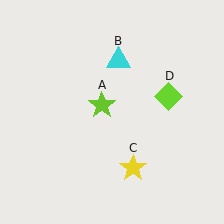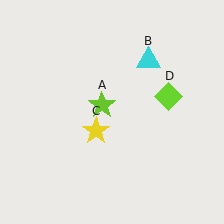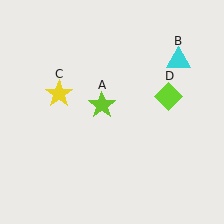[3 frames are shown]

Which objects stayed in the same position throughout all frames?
Lime star (object A) and lime diamond (object D) remained stationary.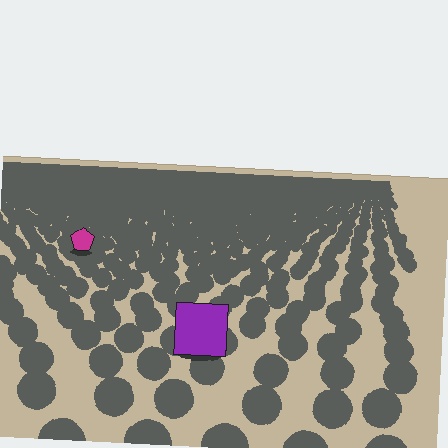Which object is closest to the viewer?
The purple square is closest. The texture marks near it are larger and more spread out.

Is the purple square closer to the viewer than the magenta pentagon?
Yes. The purple square is closer — you can tell from the texture gradient: the ground texture is coarser near it.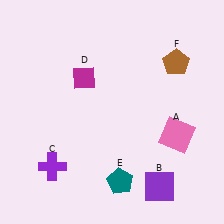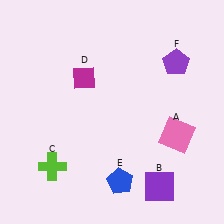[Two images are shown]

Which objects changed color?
C changed from purple to lime. E changed from teal to blue. F changed from brown to purple.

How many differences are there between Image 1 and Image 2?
There are 3 differences between the two images.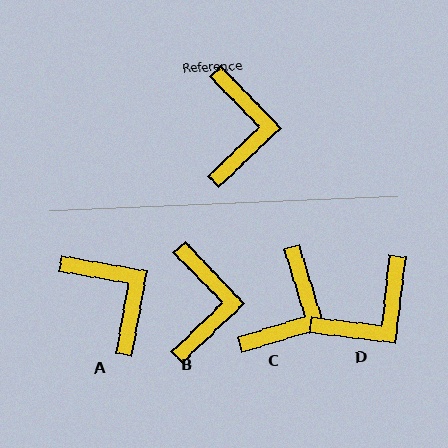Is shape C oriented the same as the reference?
No, it is off by about 27 degrees.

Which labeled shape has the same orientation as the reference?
B.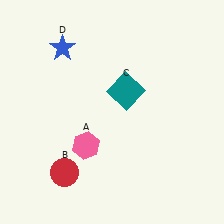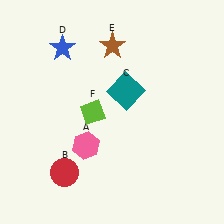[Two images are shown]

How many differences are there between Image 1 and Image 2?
There are 2 differences between the two images.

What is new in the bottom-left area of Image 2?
A lime diamond (F) was added in the bottom-left area of Image 2.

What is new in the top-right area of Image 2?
A brown star (E) was added in the top-right area of Image 2.